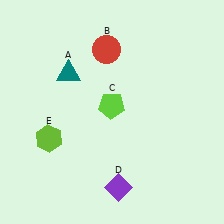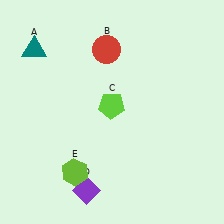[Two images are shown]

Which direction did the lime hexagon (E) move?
The lime hexagon (E) moved down.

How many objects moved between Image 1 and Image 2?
3 objects moved between the two images.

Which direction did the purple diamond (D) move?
The purple diamond (D) moved left.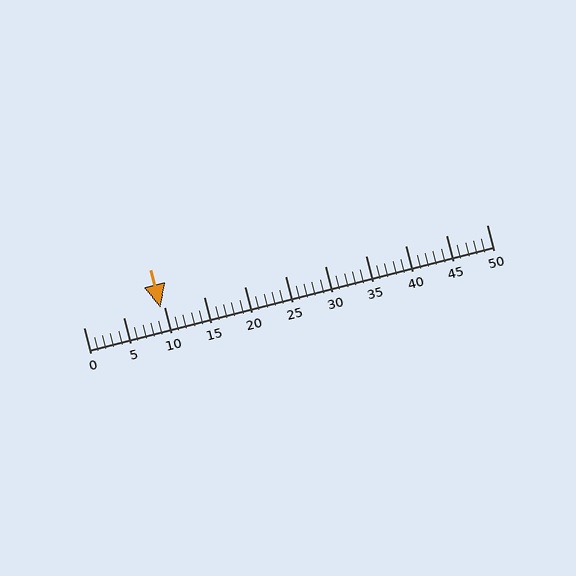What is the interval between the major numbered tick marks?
The major tick marks are spaced 5 units apart.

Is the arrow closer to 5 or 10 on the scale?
The arrow is closer to 10.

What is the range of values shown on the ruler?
The ruler shows values from 0 to 50.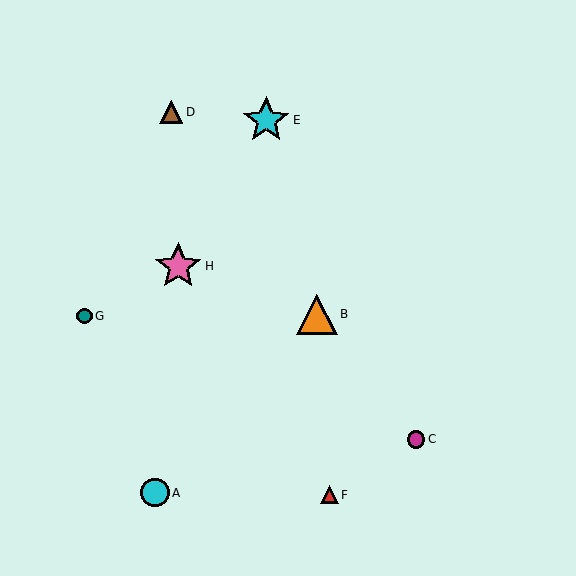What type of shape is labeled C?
Shape C is a magenta circle.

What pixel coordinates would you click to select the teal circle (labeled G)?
Click at (84, 316) to select the teal circle G.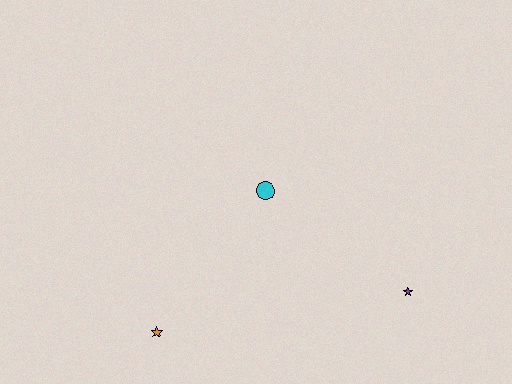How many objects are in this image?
There are 3 objects.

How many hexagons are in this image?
There are no hexagons.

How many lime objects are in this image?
There are no lime objects.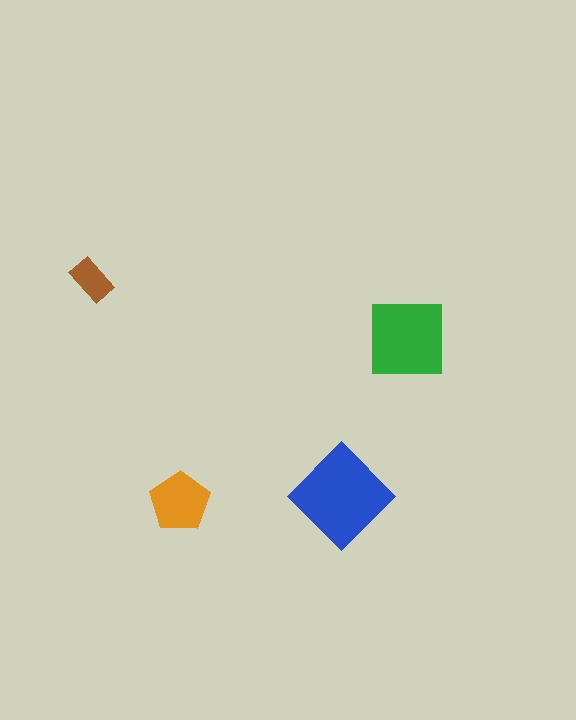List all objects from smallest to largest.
The brown rectangle, the orange pentagon, the green square, the blue diamond.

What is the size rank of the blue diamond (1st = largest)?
1st.